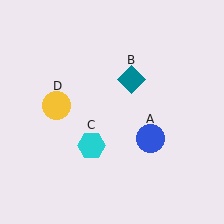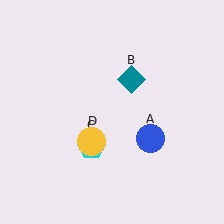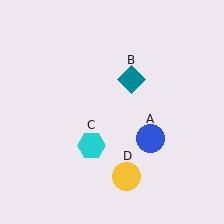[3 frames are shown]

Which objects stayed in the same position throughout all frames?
Blue circle (object A) and teal diamond (object B) and cyan hexagon (object C) remained stationary.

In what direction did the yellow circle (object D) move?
The yellow circle (object D) moved down and to the right.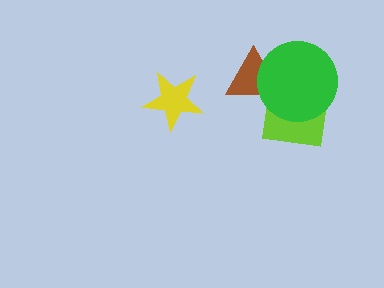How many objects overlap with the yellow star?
0 objects overlap with the yellow star.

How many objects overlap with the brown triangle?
1 object overlaps with the brown triangle.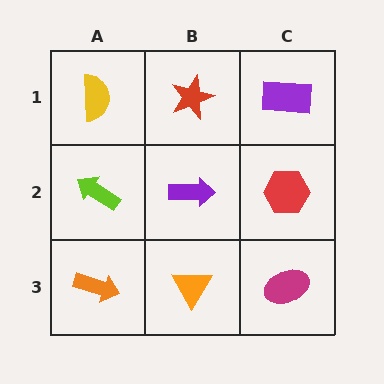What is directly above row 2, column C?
A purple rectangle.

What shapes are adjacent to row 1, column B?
A purple arrow (row 2, column B), a yellow semicircle (row 1, column A), a purple rectangle (row 1, column C).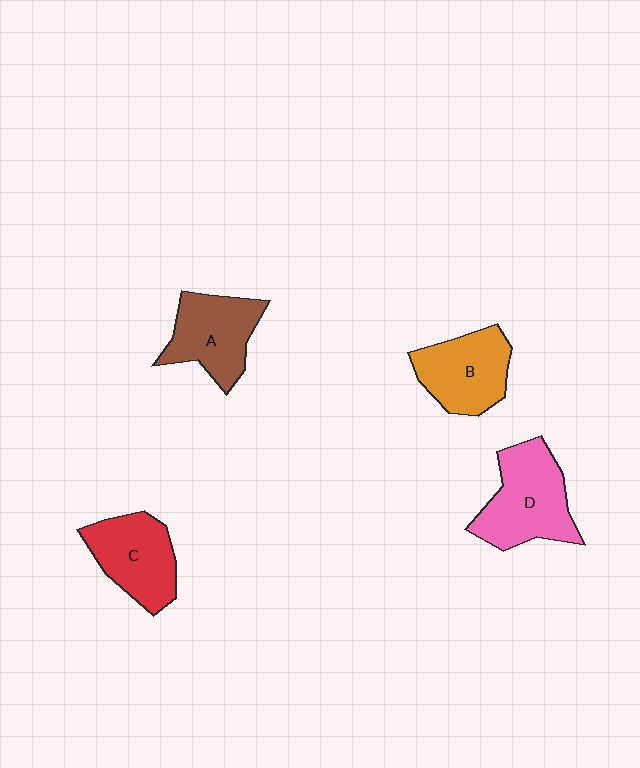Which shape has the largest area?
Shape D (pink).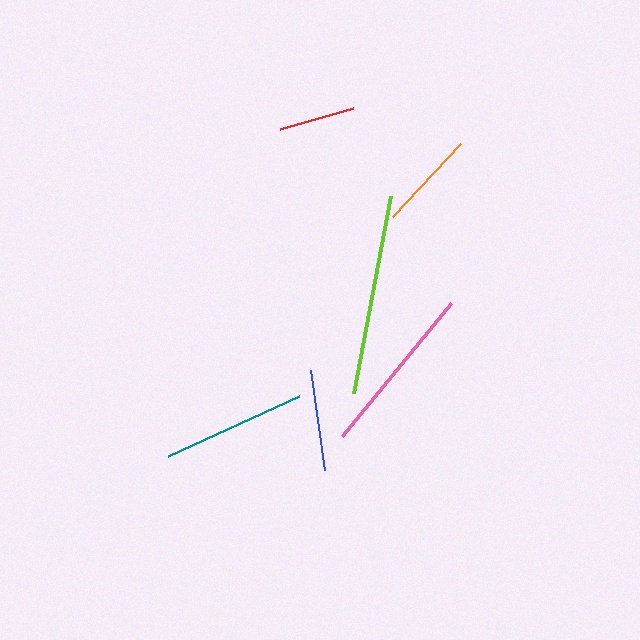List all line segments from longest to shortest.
From longest to shortest: lime, pink, teal, blue, orange, red.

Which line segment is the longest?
The lime line is the longest at approximately 201 pixels.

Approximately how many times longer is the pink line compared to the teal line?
The pink line is approximately 1.2 times the length of the teal line.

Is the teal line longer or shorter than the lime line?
The lime line is longer than the teal line.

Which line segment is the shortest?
The red line is the shortest at approximately 77 pixels.